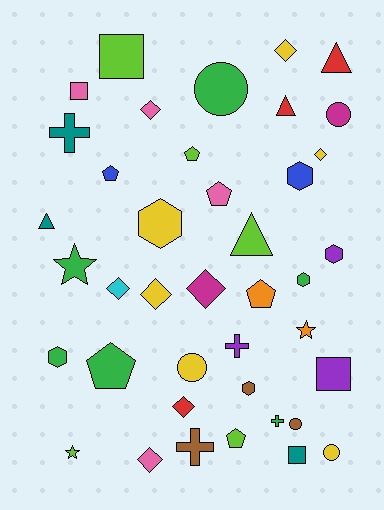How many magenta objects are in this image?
There are 2 magenta objects.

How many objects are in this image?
There are 40 objects.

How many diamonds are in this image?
There are 8 diamonds.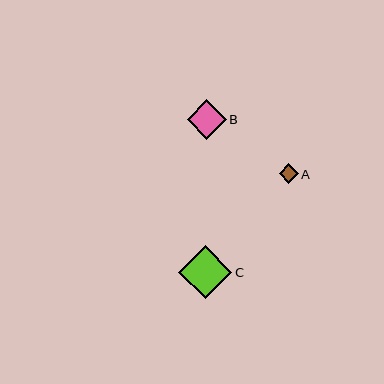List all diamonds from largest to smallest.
From largest to smallest: C, B, A.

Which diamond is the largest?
Diamond C is the largest with a size of approximately 53 pixels.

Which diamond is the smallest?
Diamond A is the smallest with a size of approximately 19 pixels.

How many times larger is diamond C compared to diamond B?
Diamond C is approximately 1.3 times the size of diamond B.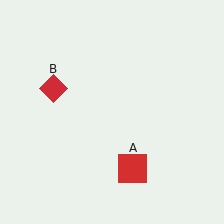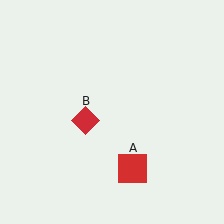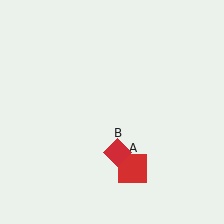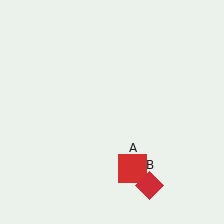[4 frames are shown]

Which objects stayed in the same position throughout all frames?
Red square (object A) remained stationary.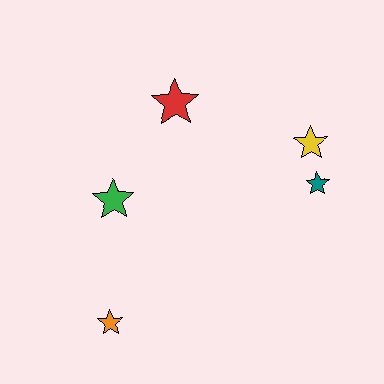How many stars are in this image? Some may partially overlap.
There are 5 stars.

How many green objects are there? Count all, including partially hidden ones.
There is 1 green object.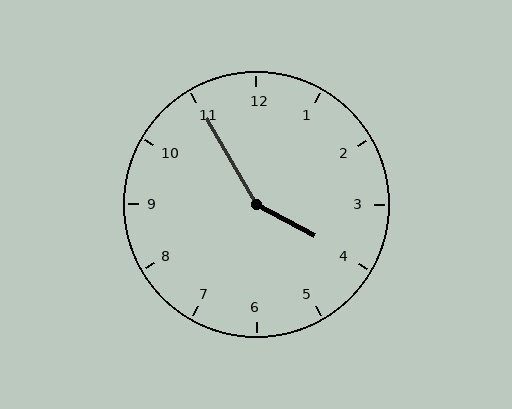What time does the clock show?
3:55.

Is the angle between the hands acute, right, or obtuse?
It is obtuse.